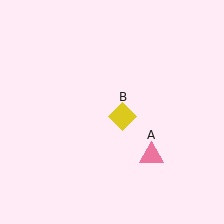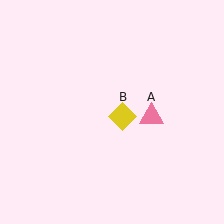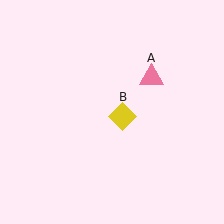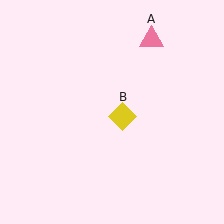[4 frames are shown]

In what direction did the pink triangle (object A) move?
The pink triangle (object A) moved up.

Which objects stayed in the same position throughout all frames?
Yellow diamond (object B) remained stationary.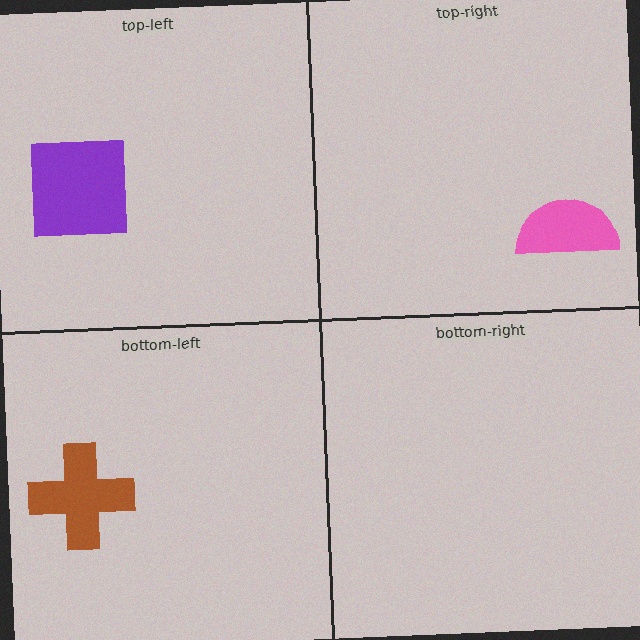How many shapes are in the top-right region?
1.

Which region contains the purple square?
The top-left region.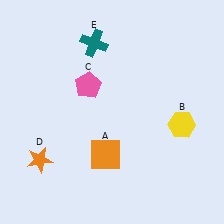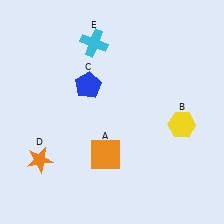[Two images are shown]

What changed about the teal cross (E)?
In Image 1, E is teal. In Image 2, it changed to cyan.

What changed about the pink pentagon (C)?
In Image 1, C is pink. In Image 2, it changed to blue.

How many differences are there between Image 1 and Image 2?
There are 2 differences between the two images.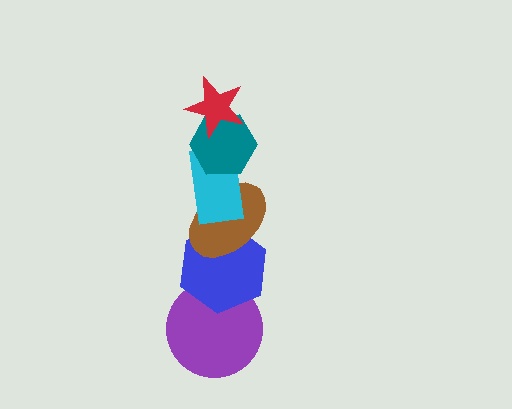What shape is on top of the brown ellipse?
The cyan rectangle is on top of the brown ellipse.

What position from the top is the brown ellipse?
The brown ellipse is 4th from the top.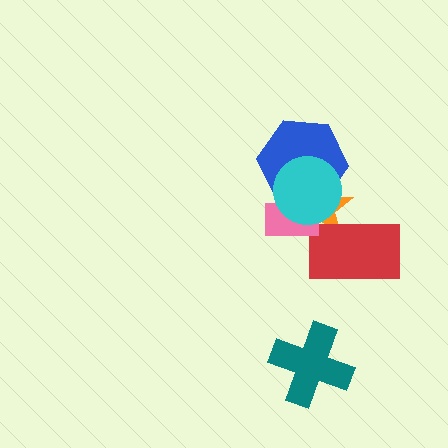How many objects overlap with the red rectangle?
1 object overlaps with the red rectangle.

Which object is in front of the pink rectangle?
The cyan circle is in front of the pink rectangle.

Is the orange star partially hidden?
Yes, it is partially covered by another shape.